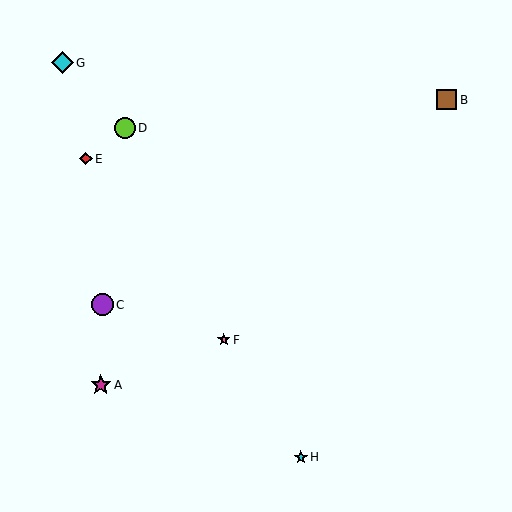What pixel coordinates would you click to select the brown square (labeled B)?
Click at (447, 100) to select the brown square B.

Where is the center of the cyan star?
The center of the cyan star is at (301, 457).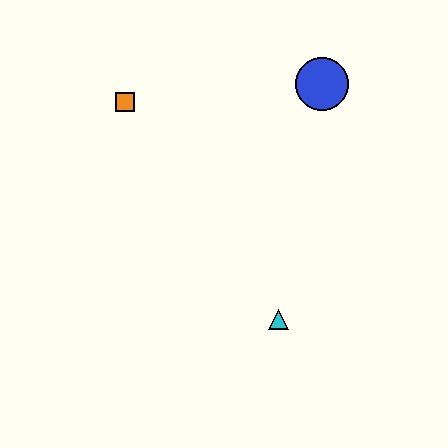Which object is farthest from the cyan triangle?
The orange square is farthest from the cyan triangle.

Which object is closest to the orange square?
The blue circle is closest to the orange square.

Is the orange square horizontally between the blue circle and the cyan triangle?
No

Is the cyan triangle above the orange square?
No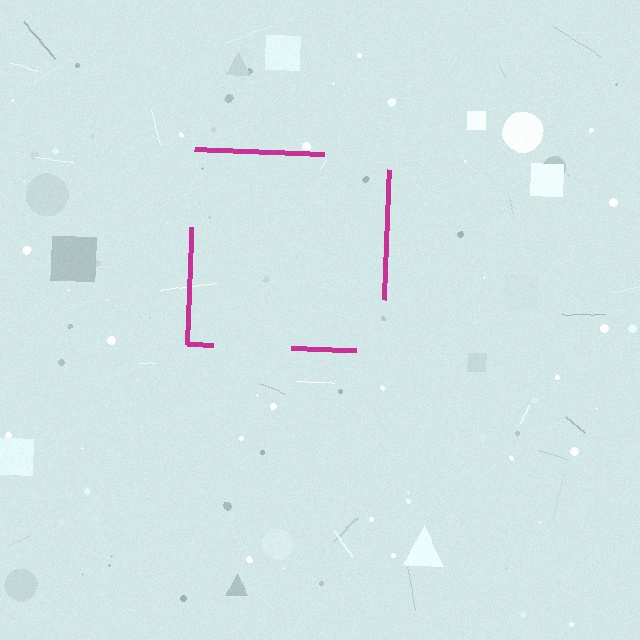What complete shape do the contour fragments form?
The contour fragments form a square.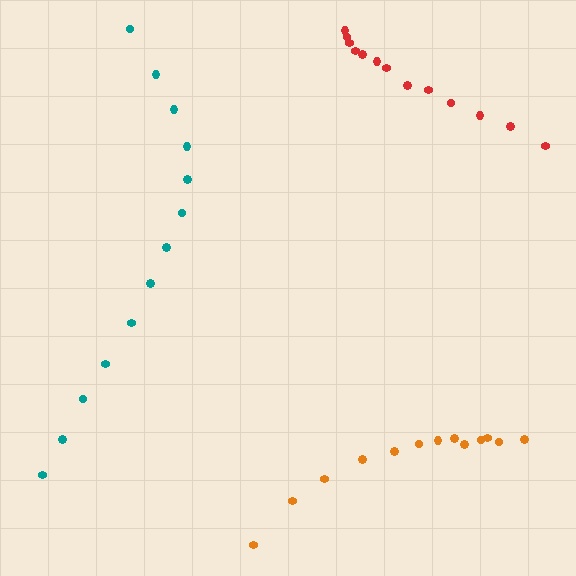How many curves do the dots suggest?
There are 3 distinct paths.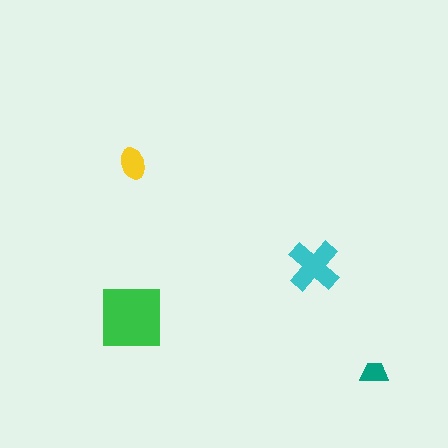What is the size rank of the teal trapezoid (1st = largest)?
4th.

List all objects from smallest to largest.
The teal trapezoid, the yellow ellipse, the cyan cross, the green square.